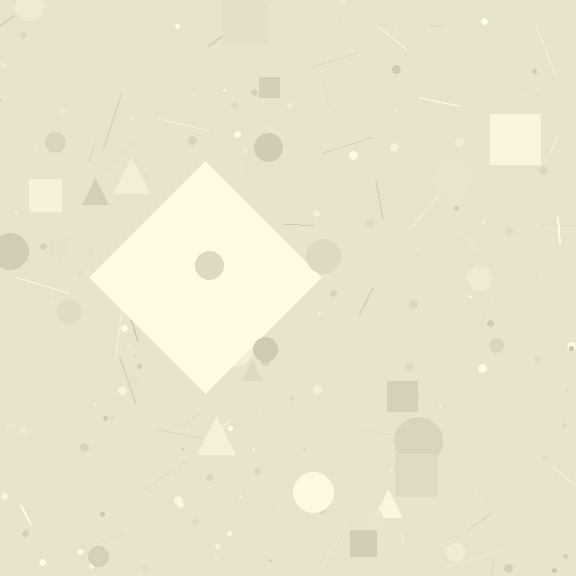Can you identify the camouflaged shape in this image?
The camouflaged shape is a diamond.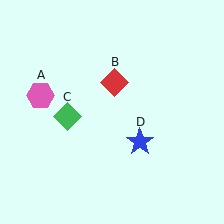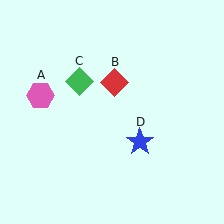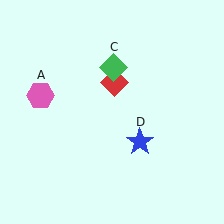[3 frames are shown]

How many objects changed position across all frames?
1 object changed position: green diamond (object C).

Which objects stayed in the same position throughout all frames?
Pink hexagon (object A) and red diamond (object B) and blue star (object D) remained stationary.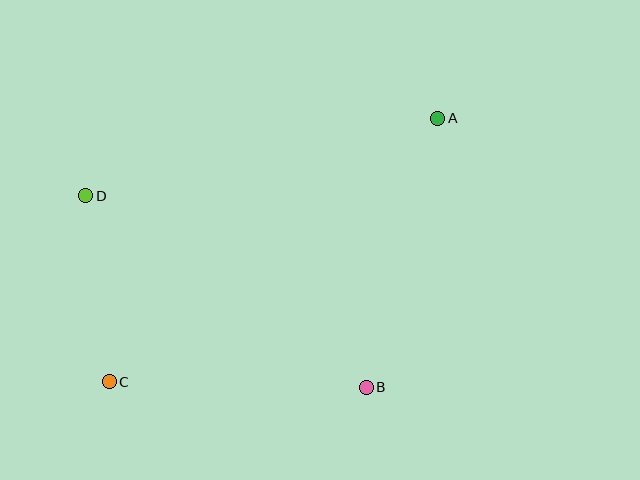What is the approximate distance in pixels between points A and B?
The distance between A and B is approximately 278 pixels.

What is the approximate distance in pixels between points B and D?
The distance between B and D is approximately 339 pixels.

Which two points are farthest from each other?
Points A and C are farthest from each other.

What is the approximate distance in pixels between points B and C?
The distance between B and C is approximately 257 pixels.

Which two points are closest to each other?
Points C and D are closest to each other.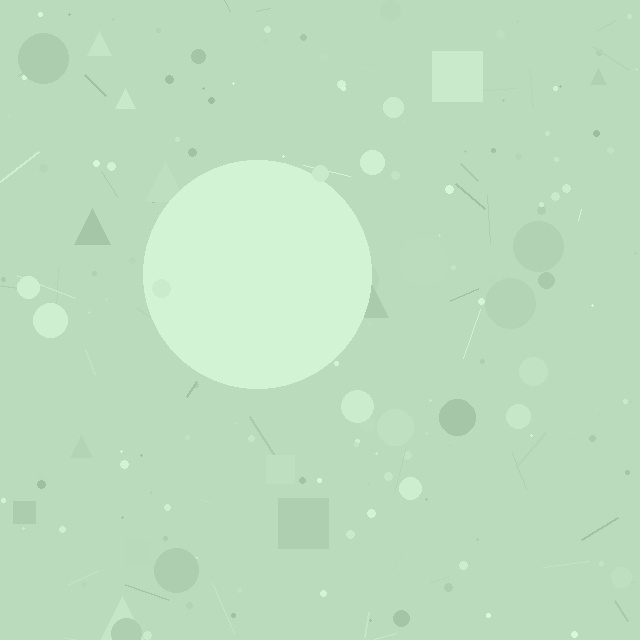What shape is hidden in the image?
A circle is hidden in the image.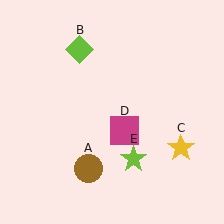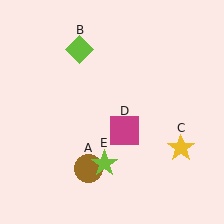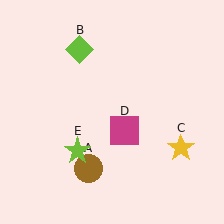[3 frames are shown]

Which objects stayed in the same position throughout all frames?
Brown circle (object A) and lime diamond (object B) and yellow star (object C) and magenta square (object D) remained stationary.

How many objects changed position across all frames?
1 object changed position: lime star (object E).